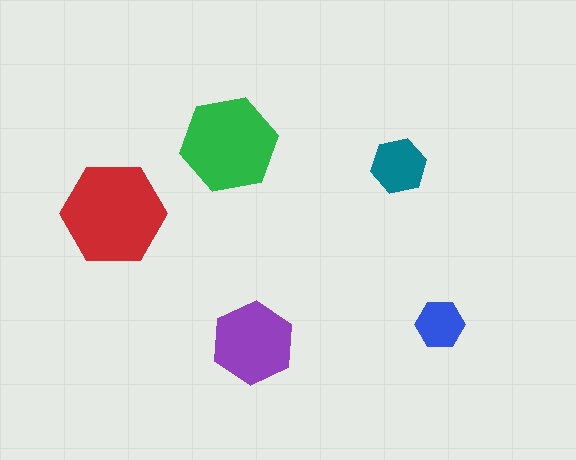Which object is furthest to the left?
The red hexagon is leftmost.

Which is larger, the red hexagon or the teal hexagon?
The red one.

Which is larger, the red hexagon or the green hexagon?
The red one.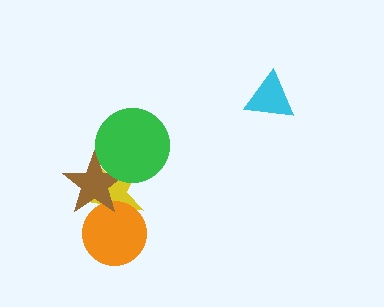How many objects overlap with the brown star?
3 objects overlap with the brown star.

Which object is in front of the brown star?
The green circle is in front of the brown star.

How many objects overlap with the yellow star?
3 objects overlap with the yellow star.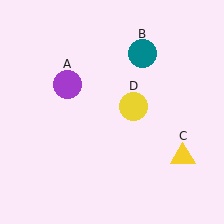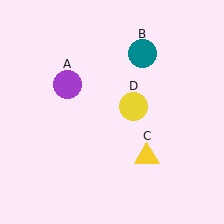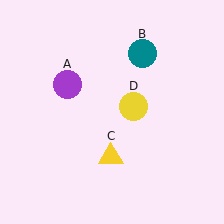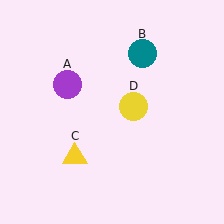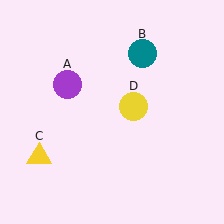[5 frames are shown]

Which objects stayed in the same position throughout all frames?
Purple circle (object A) and teal circle (object B) and yellow circle (object D) remained stationary.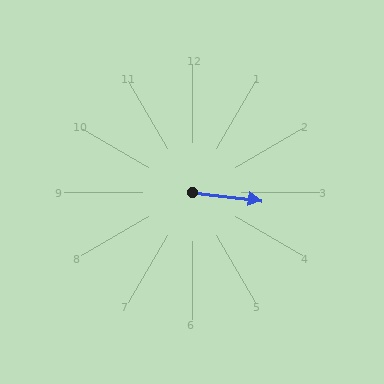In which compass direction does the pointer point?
East.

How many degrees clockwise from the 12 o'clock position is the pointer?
Approximately 97 degrees.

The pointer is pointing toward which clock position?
Roughly 3 o'clock.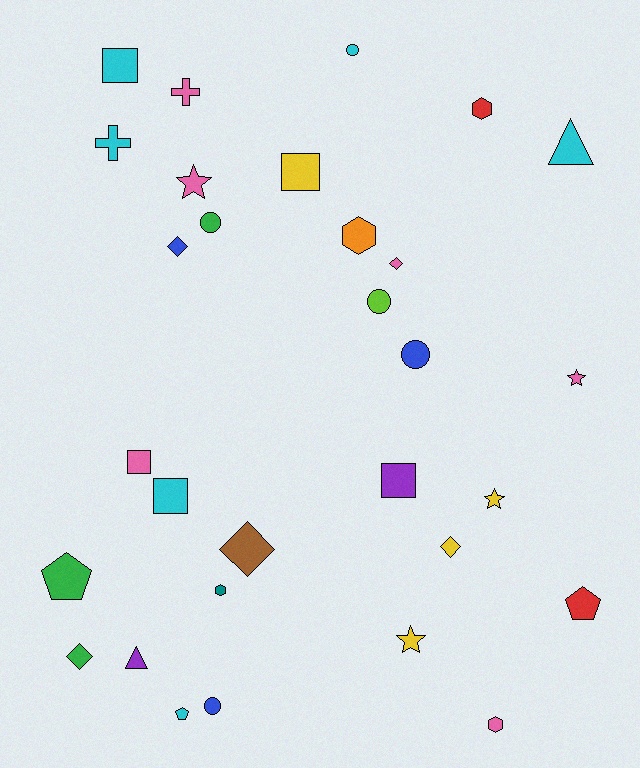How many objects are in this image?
There are 30 objects.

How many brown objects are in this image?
There is 1 brown object.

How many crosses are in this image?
There are 2 crosses.